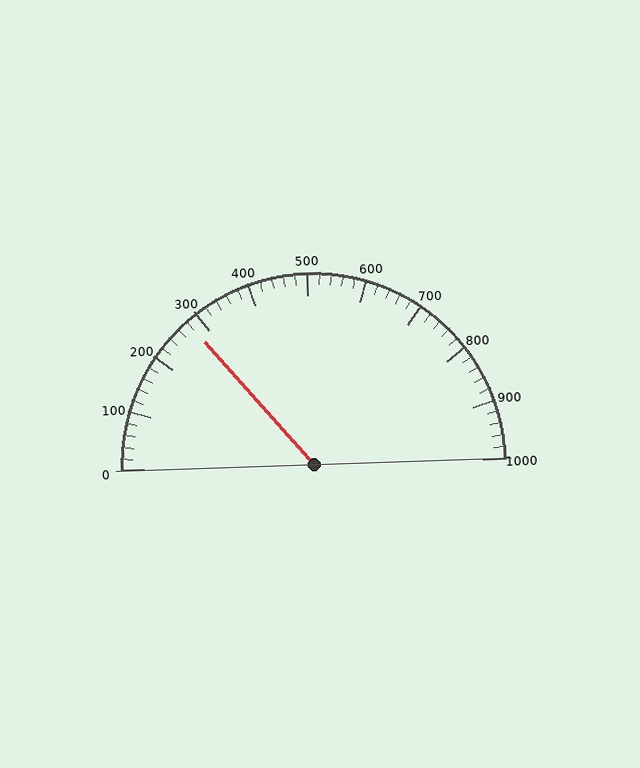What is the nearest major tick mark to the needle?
The nearest major tick mark is 300.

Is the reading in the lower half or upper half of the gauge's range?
The reading is in the lower half of the range (0 to 1000).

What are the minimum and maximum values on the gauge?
The gauge ranges from 0 to 1000.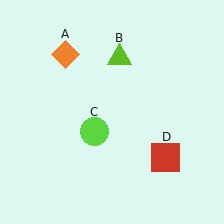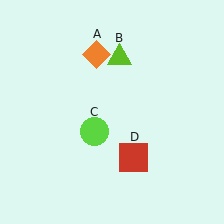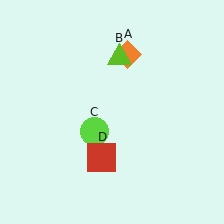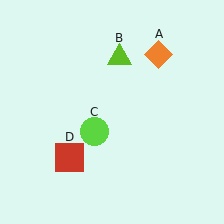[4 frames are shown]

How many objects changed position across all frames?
2 objects changed position: orange diamond (object A), red square (object D).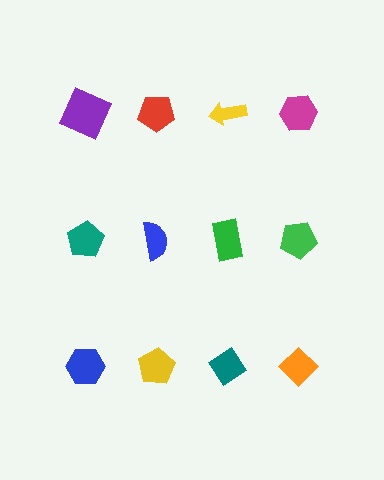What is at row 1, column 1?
A purple square.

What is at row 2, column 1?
A teal pentagon.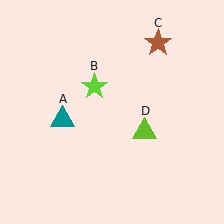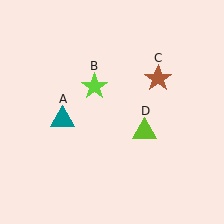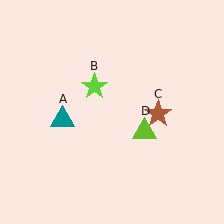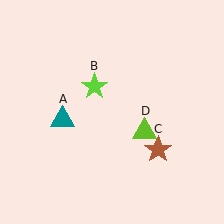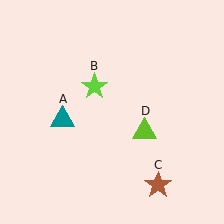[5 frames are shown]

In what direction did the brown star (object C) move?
The brown star (object C) moved down.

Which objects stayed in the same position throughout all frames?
Teal triangle (object A) and lime star (object B) and lime triangle (object D) remained stationary.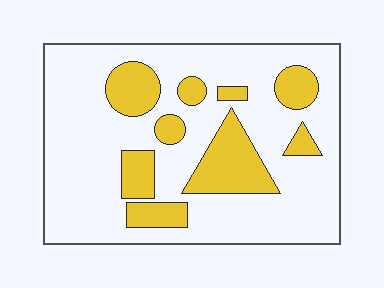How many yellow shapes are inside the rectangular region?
9.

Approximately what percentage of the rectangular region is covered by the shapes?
Approximately 25%.